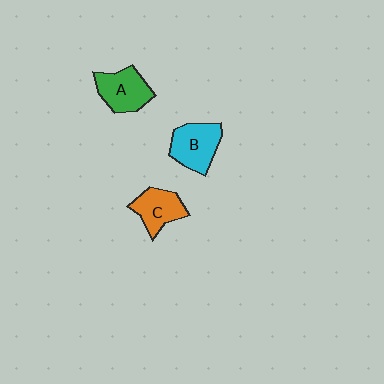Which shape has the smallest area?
Shape C (orange).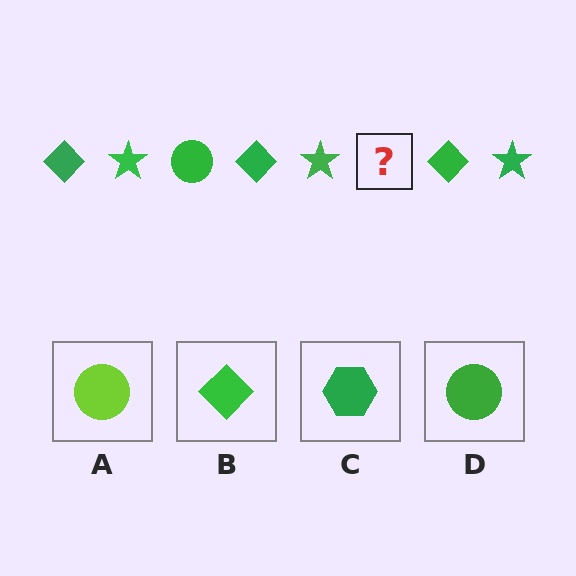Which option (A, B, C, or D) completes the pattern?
D.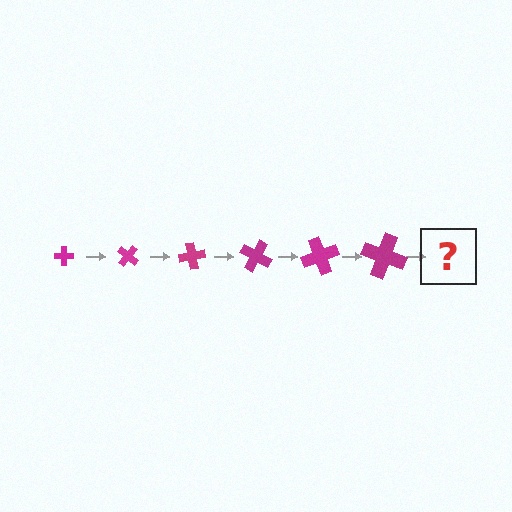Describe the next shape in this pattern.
It should be a cross, larger than the previous one and rotated 240 degrees from the start.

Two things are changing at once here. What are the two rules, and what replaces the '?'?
The two rules are that the cross grows larger each step and it rotates 40 degrees each step. The '?' should be a cross, larger than the previous one and rotated 240 degrees from the start.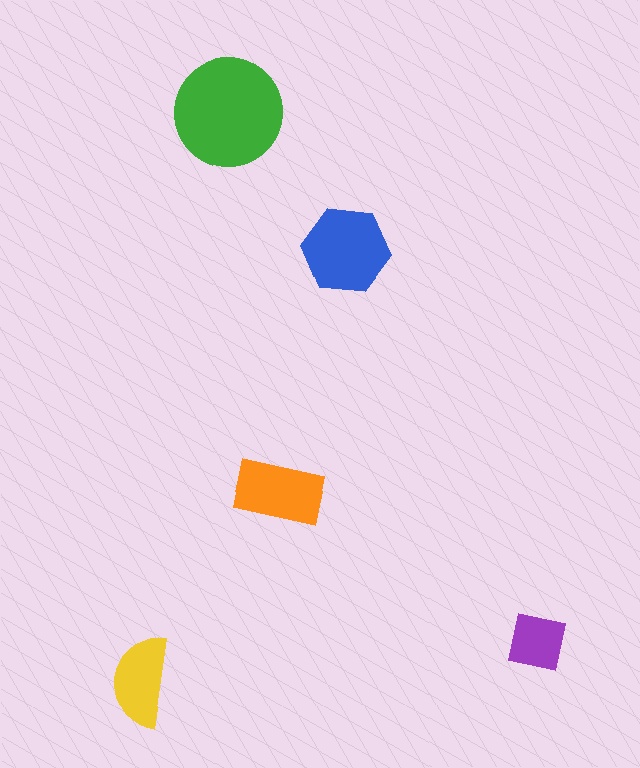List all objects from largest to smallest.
The green circle, the blue hexagon, the orange rectangle, the yellow semicircle, the purple square.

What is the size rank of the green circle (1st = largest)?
1st.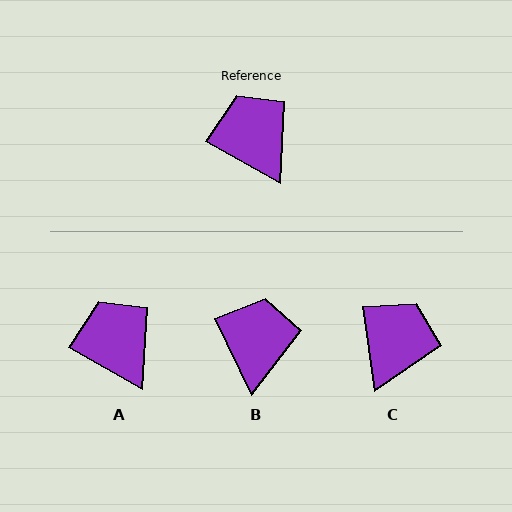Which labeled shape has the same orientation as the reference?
A.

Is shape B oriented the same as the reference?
No, it is off by about 35 degrees.